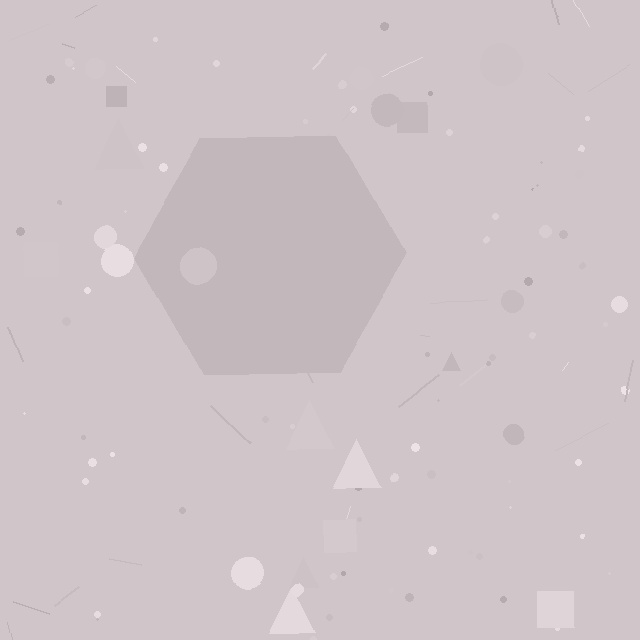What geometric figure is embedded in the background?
A hexagon is embedded in the background.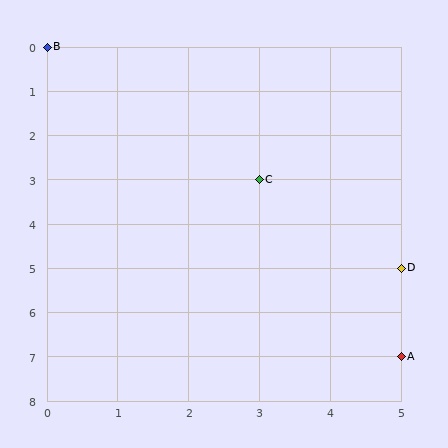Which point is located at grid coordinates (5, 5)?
Point D is at (5, 5).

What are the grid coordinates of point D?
Point D is at grid coordinates (5, 5).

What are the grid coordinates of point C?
Point C is at grid coordinates (3, 3).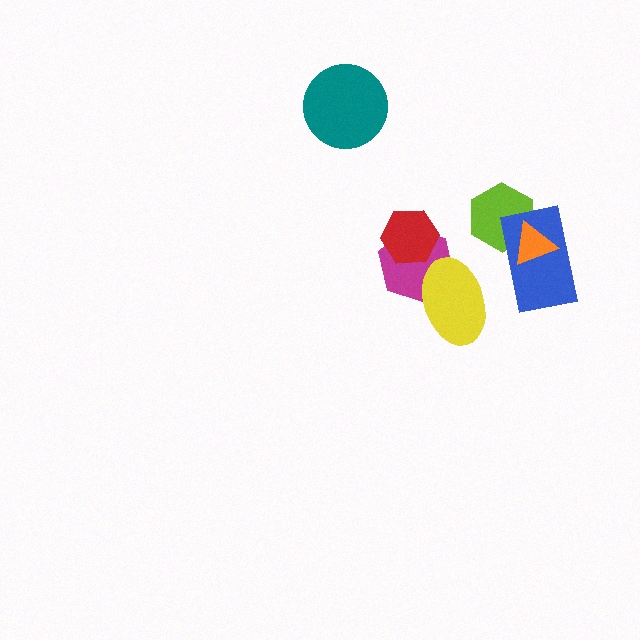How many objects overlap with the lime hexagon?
2 objects overlap with the lime hexagon.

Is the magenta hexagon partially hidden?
Yes, it is partially covered by another shape.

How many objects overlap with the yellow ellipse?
1 object overlaps with the yellow ellipse.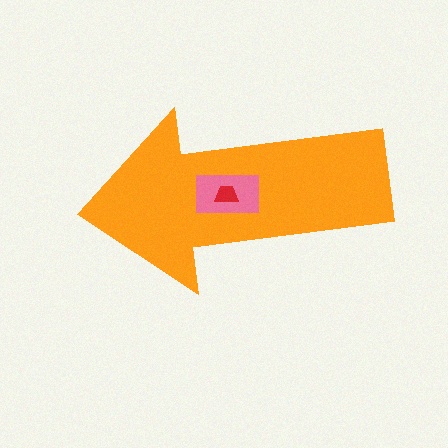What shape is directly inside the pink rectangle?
The red trapezoid.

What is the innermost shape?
The red trapezoid.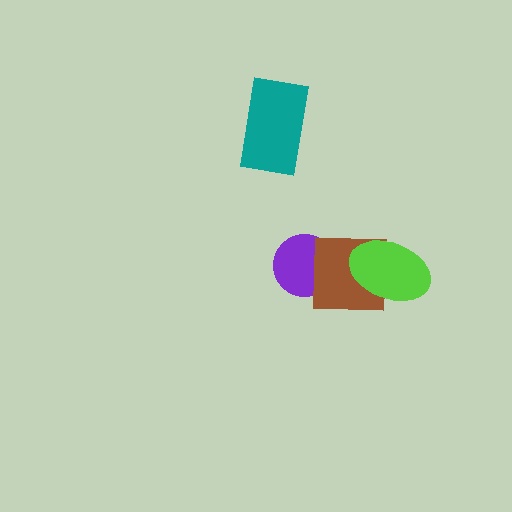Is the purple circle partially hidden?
Yes, it is partially covered by another shape.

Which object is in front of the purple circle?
The brown square is in front of the purple circle.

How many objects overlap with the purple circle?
1 object overlaps with the purple circle.